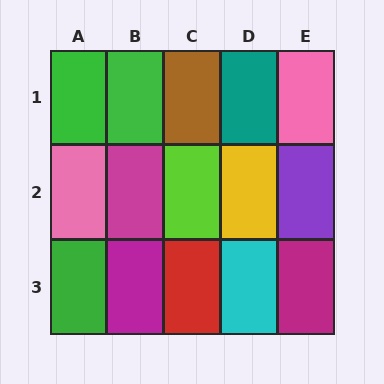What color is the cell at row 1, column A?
Green.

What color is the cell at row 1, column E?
Pink.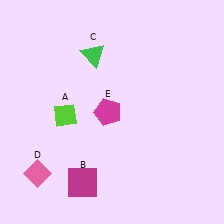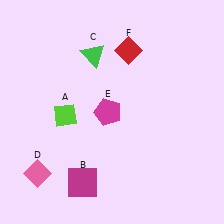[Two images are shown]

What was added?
A red diamond (F) was added in Image 2.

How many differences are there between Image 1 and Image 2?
There is 1 difference between the two images.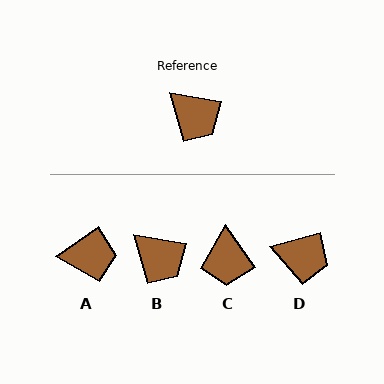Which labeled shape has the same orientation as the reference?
B.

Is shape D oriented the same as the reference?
No, it is off by about 26 degrees.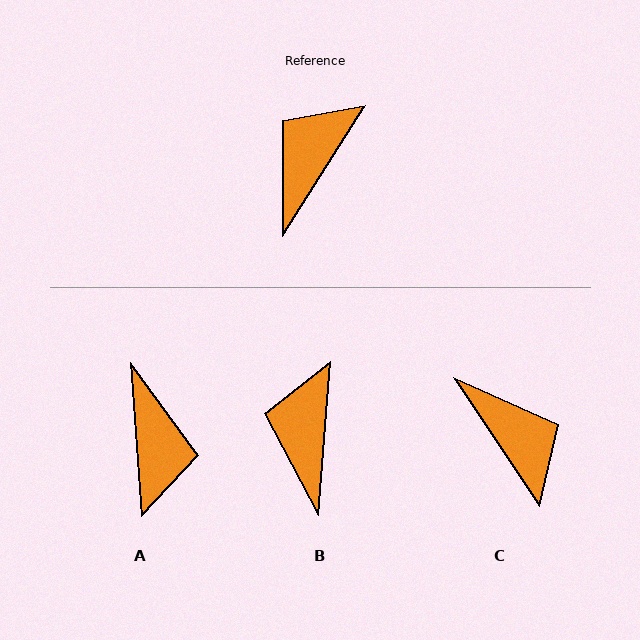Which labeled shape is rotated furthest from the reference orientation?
A, about 143 degrees away.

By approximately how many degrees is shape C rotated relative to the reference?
Approximately 114 degrees clockwise.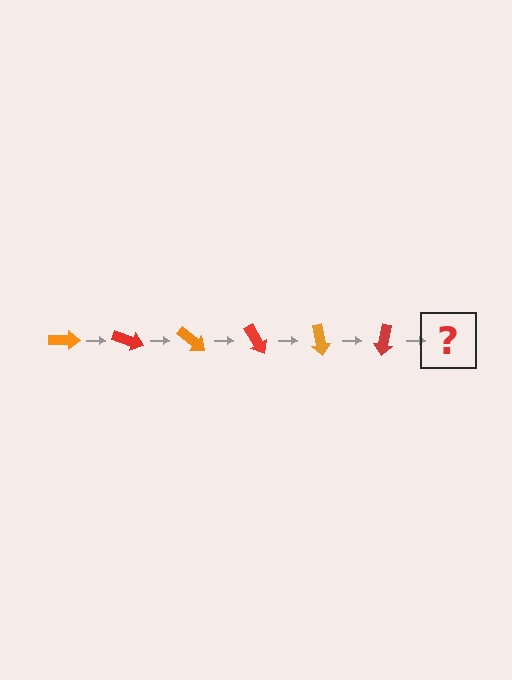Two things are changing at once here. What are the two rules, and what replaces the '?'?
The two rules are that it rotates 20 degrees each step and the color cycles through orange and red. The '?' should be an orange arrow, rotated 120 degrees from the start.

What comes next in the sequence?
The next element should be an orange arrow, rotated 120 degrees from the start.